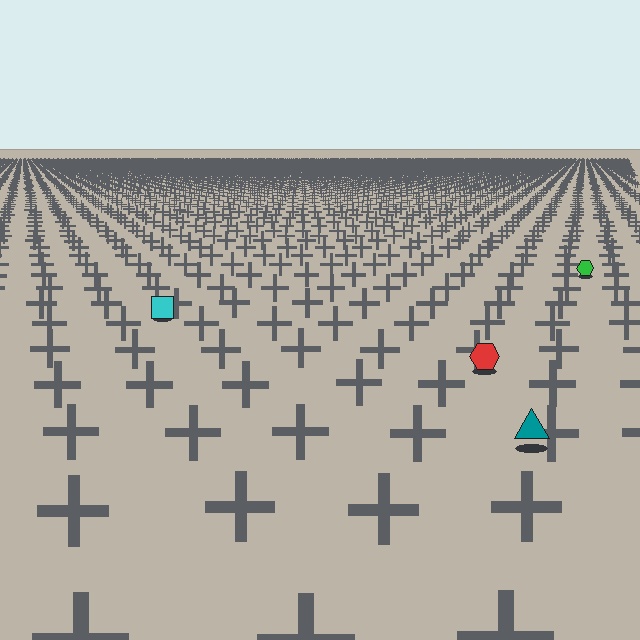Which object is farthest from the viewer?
The green hexagon is farthest from the viewer. It appears smaller and the ground texture around it is denser.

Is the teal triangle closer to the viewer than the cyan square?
Yes. The teal triangle is closer — you can tell from the texture gradient: the ground texture is coarser near it.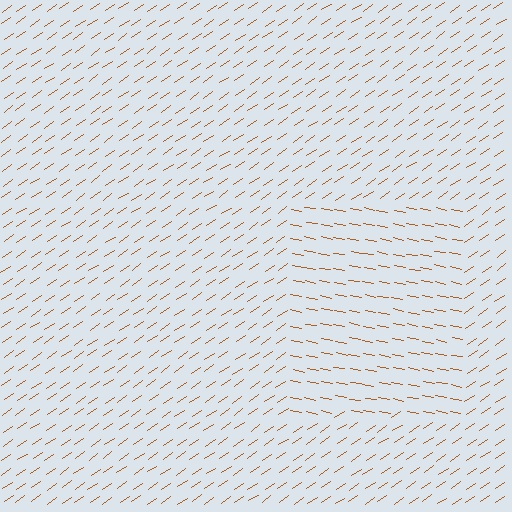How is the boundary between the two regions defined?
The boundary is defined purely by a change in line orientation (approximately 45 degrees difference). All lines are the same color and thickness.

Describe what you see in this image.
The image is filled with small brown line segments. A rectangle region in the image has lines oriented differently from the surrounding lines, creating a visible texture boundary.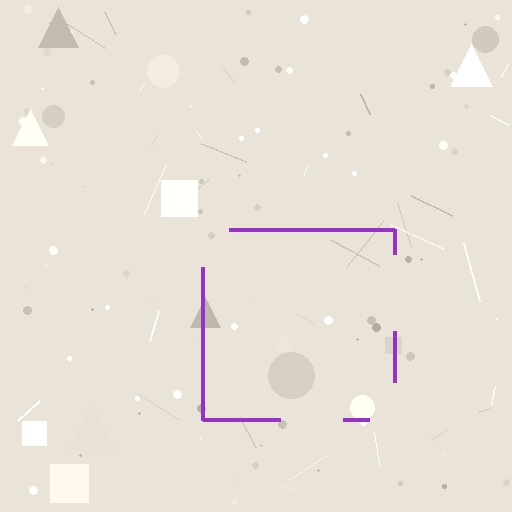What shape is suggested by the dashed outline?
The dashed outline suggests a square.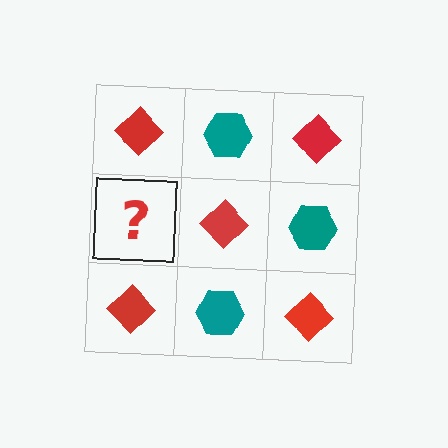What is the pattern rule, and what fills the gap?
The rule is that it alternates red diamond and teal hexagon in a checkerboard pattern. The gap should be filled with a teal hexagon.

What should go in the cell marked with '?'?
The missing cell should contain a teal hexagon.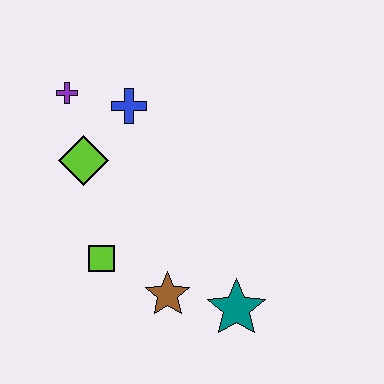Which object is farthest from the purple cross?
The teal star is farthest from the purple cross.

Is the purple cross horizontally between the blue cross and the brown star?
No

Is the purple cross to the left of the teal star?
Yes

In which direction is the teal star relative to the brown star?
The teal star is to the right of the brown star.